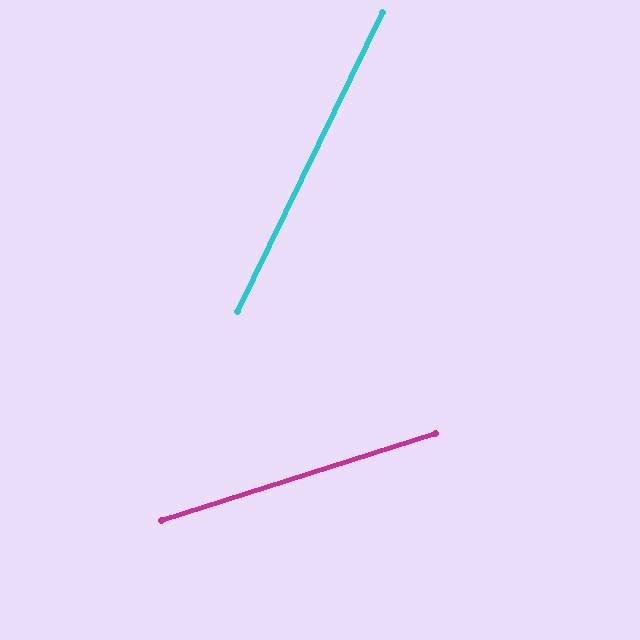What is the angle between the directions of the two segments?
Approximately 46 degrees.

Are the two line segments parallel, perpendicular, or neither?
Neither parallel nor perpendicular — they differ by about 46°.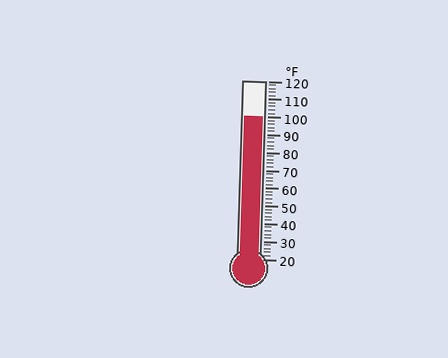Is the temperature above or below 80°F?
The temperature is above 80°F.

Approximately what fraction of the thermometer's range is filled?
The thermometer is filled to approximately 80% of its range.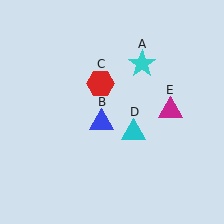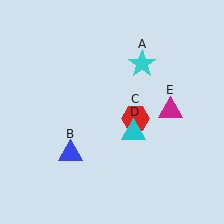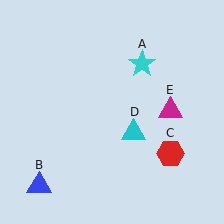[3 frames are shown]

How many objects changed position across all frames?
2 objects changed position: blue triangle (object B), red hexagon (object C).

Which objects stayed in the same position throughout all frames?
Cyan star (object A) and cyan triangle (object D) and magenta triangle (object E) remained stationary.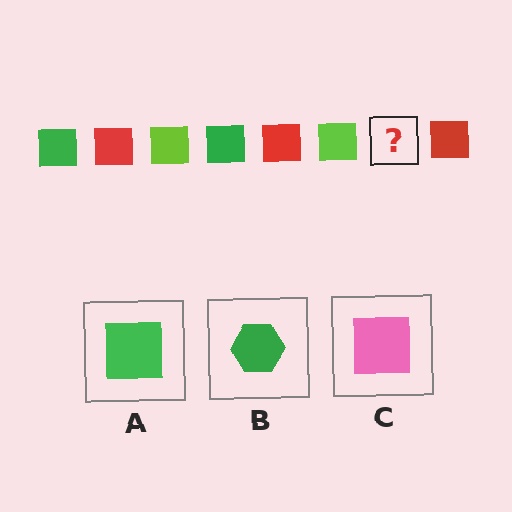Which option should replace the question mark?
Option A.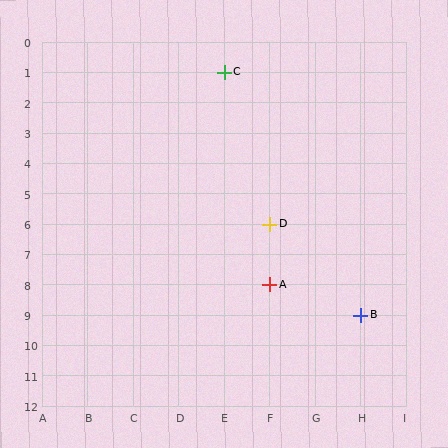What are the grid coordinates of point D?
Point D is at grid coordinates (F, 6).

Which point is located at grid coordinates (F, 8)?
Point A is at (F, 8).